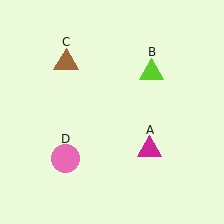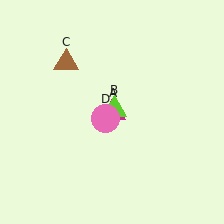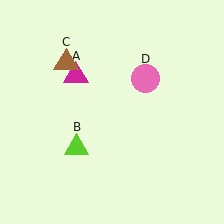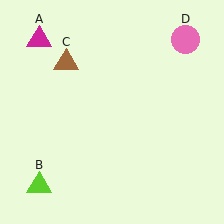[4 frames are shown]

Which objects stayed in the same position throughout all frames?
Brown triangle (object C) remained stationary.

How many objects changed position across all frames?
3 objects changed position: magenta triangle (object A), lime triangle (object B), pink circle (object D).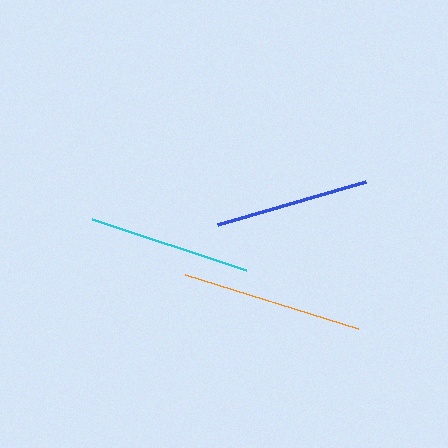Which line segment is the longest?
The orange line is the longest at approximately 181 pixels.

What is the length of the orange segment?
The orange segment is approximately 181 pixels long.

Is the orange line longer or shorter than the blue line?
The orange line is longer than the blue line.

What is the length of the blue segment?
The blue segment is approximately 154 pixels long.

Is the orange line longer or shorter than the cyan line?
The orange line is longer than the cyan line.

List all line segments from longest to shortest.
From longest to shortest: orange, cyan, blue.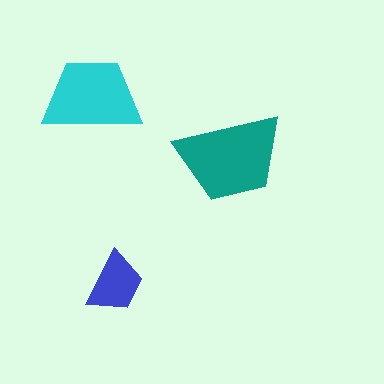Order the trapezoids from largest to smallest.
the teal one, the cyan one, the blue one.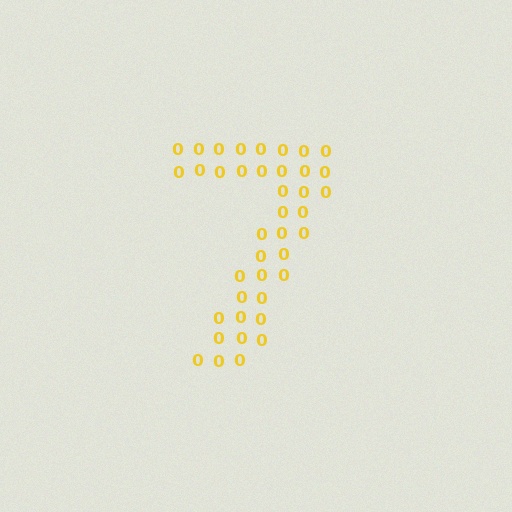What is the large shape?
The large shape is the digit 7.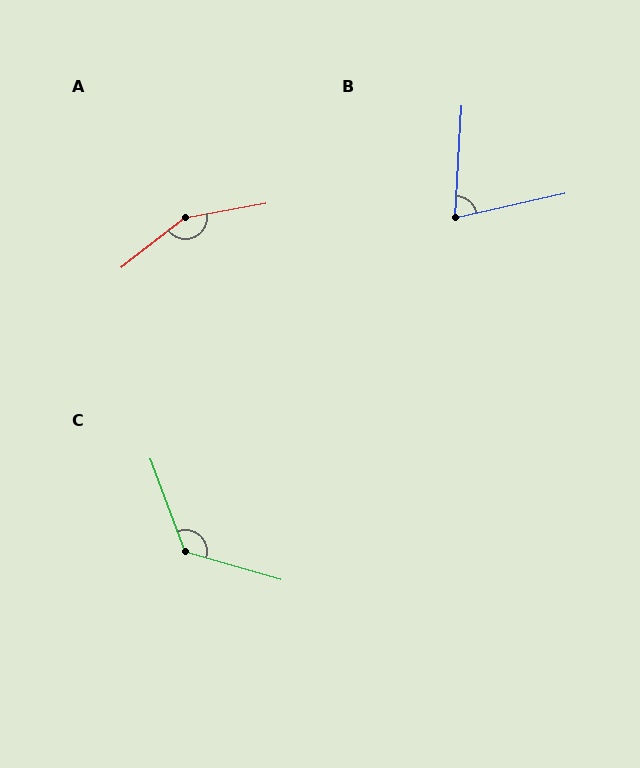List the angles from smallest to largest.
B (74°), C (127°), A (152°).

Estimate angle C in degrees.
Approximately 127 degrees.